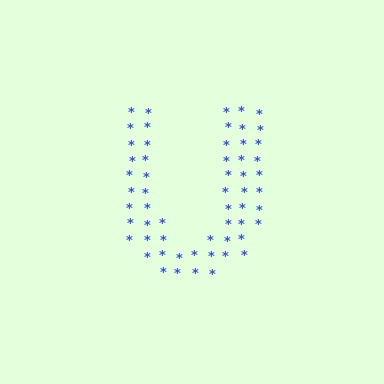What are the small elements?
The small elements are asterisks.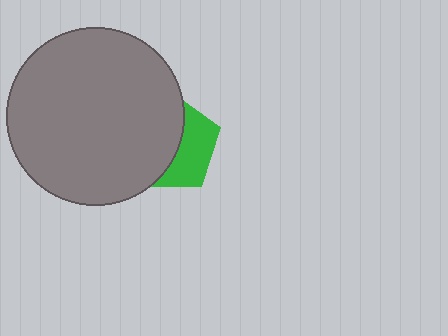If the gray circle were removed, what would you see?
You would see the complete green pentagon.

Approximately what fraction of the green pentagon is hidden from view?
Roughly 59% of the green pentagon is hidden behind the gray circle.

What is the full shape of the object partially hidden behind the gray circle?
The partially hidden object is a green pentagon.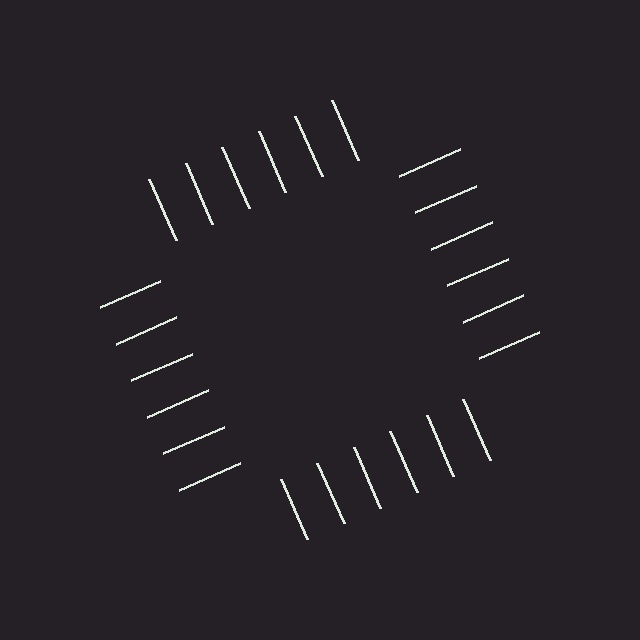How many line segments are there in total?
24 — 6 along each of the 4 edges.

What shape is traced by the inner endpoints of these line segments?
An illusory square — the line segments terminate on its edges but no continuous stroke is drawn.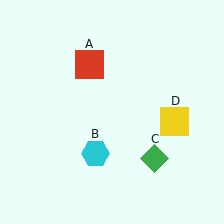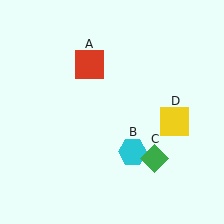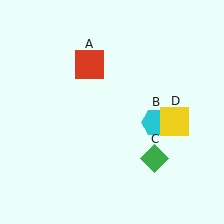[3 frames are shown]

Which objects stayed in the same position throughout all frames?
Red square (object A) and green diamond (object C) and yellow square (object D) remained stationary.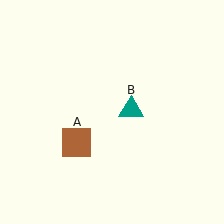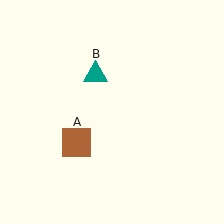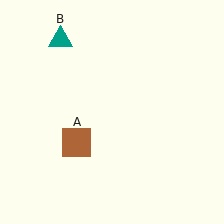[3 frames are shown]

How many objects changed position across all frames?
1 object changed position: teal triangle (object B).